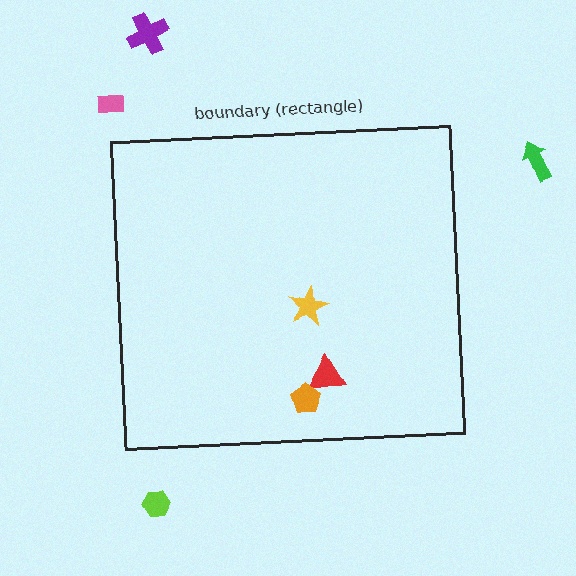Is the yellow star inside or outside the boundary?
Inside.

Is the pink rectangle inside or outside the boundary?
Outside.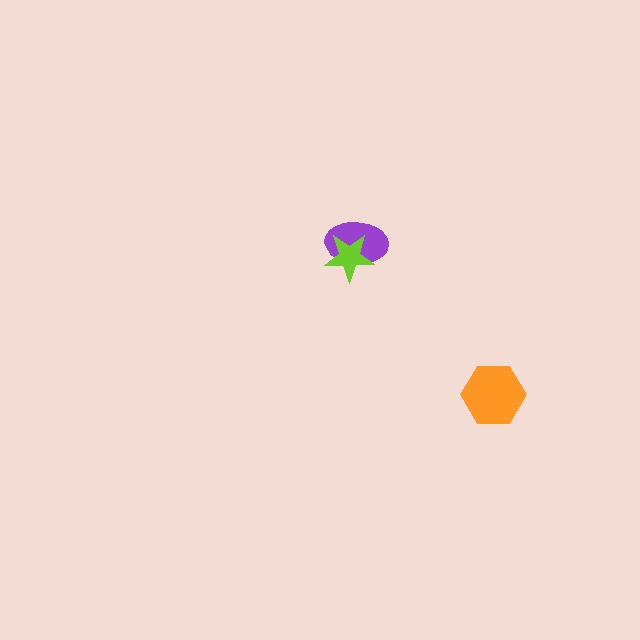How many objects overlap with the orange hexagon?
0 objects overlap with the orange hexagon.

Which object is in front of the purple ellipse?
The lime star is in front of the purple ellipse.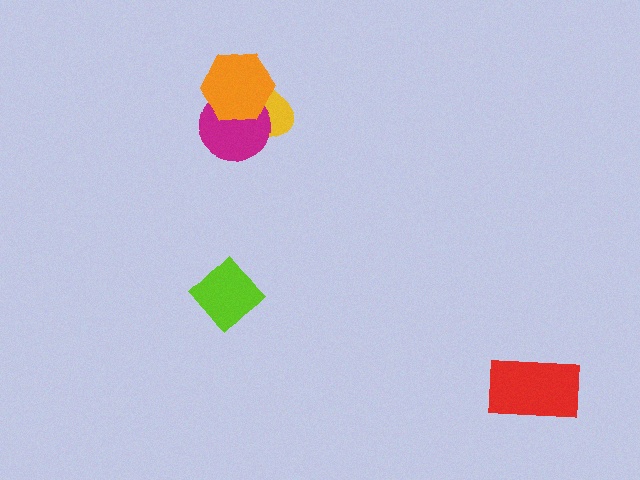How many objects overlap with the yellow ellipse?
2 objects overlap with the yellow ellipse.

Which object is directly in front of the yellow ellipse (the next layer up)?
The magenta circle is directly in front of the yellow ellipse.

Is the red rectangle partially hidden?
No, no other shape covers it.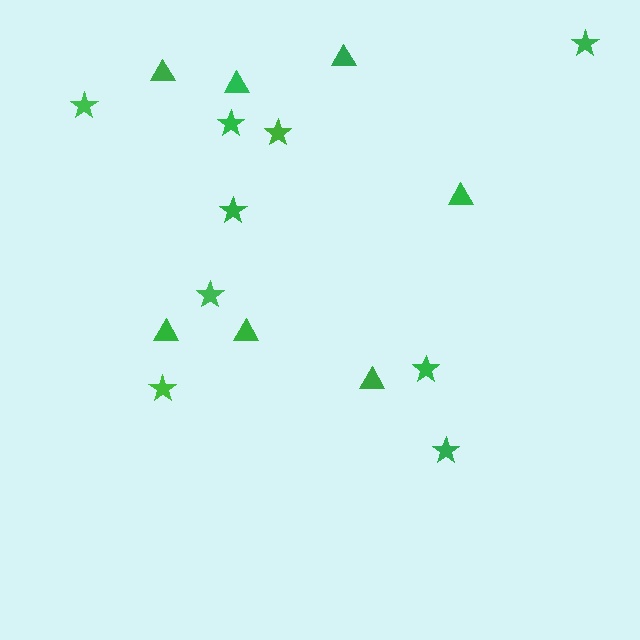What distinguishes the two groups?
There are 2 groups: one group of stars (9) and one group of triangles (7).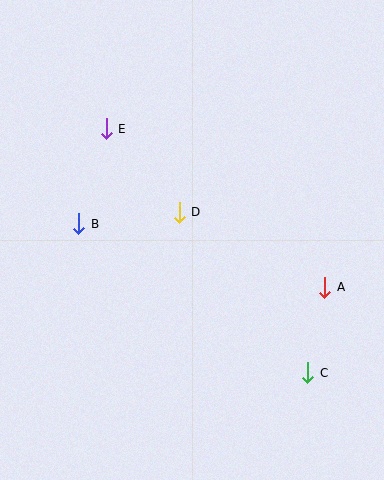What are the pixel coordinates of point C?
Point C is at (308, 373).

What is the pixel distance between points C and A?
The distance between C and A is 87 pixels.